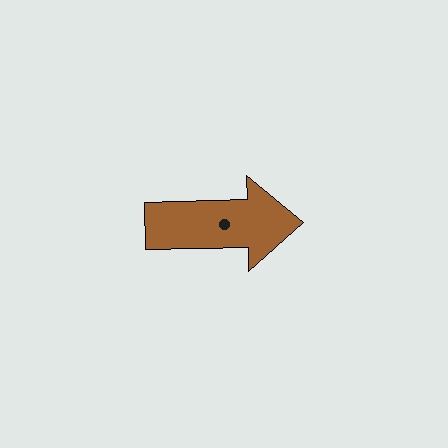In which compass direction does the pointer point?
East.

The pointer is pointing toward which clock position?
Roughly 3 o'clock.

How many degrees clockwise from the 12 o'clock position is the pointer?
Approximately 89 degrees.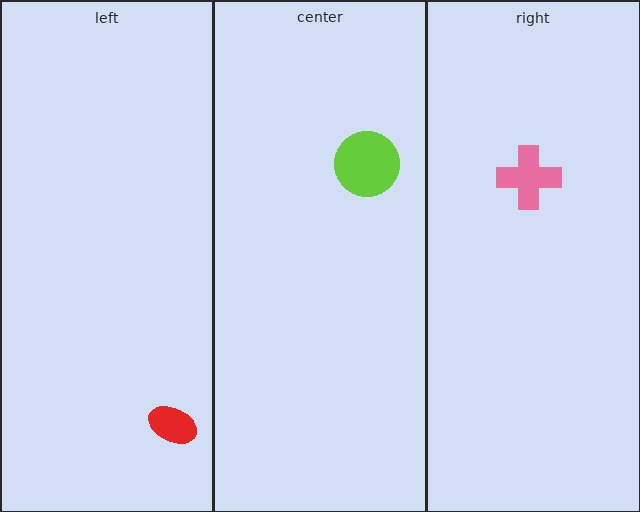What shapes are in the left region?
The red ellipse.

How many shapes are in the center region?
1.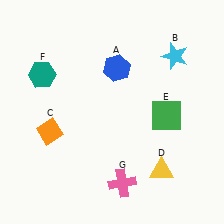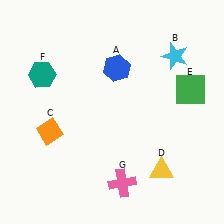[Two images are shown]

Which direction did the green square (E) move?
The green square (E) moved up.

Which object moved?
The green square (E) moved up.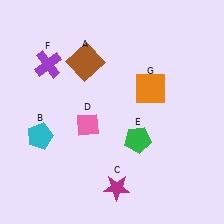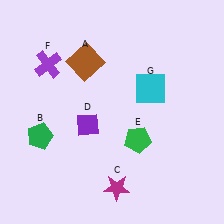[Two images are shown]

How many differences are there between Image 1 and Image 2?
There are 3 differences between the two images.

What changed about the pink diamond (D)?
In Image 1, D is pink. In Image 2, it changed to purple.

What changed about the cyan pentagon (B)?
In Image 1, B is cyan. In Image 2, it changed to green.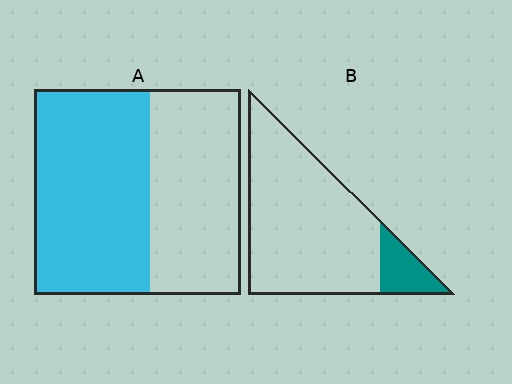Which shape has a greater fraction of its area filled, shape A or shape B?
Shape A.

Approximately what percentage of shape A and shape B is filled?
A is approximately 55% and B is approximately 15%.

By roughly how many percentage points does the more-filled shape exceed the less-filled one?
By roughly 45 percentage points (A over B).